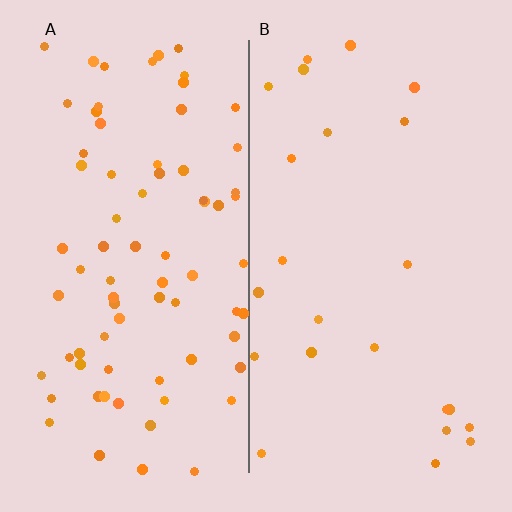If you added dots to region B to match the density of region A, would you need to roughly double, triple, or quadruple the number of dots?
Approximately triple.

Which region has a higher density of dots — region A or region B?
A (the left).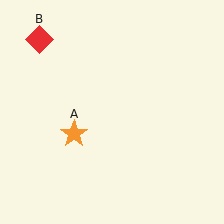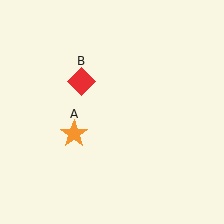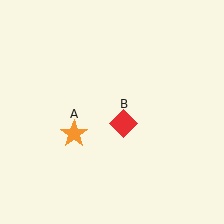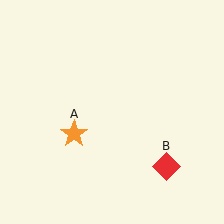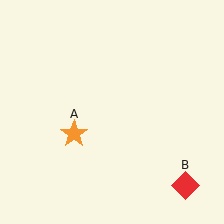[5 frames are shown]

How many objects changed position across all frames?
1 object changed position: red diamond (object B).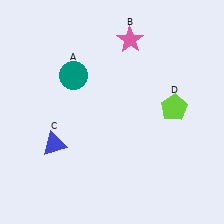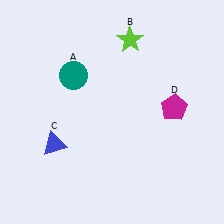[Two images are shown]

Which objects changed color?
B changed from pink to lime. D changed from lime to magenta.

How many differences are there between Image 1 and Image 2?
There are 2 differences between the two images.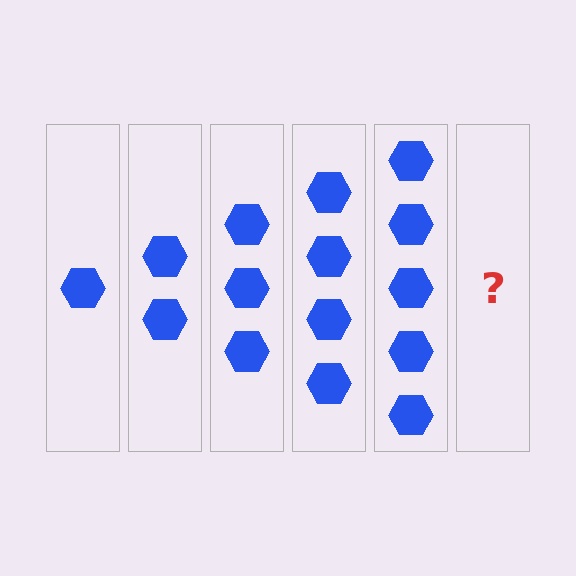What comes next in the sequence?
The next element should be 6 hexagons.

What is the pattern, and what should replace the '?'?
The pattern is that each step adds one more hexagon. The '?' should be 6 hexagons.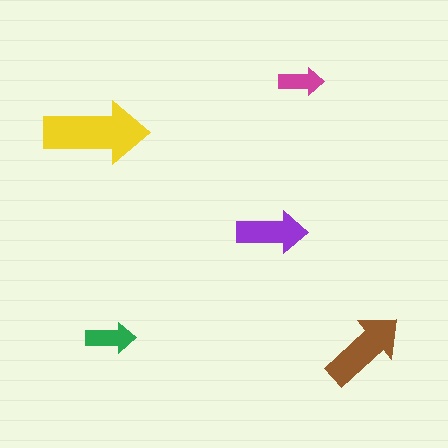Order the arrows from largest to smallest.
the yellow one, the brown one, the purple one, the green one, the magenta one.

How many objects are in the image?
There are 5 objects in the image.